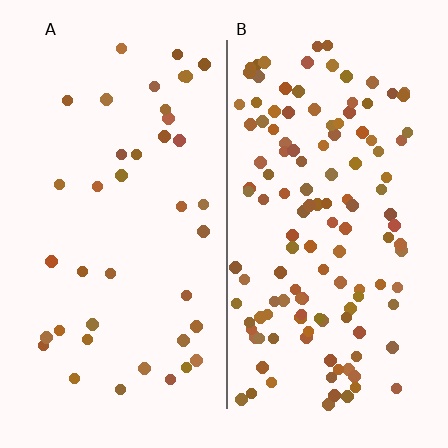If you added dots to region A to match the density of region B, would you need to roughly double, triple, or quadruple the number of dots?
Approximately triple.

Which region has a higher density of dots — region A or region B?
B (the right).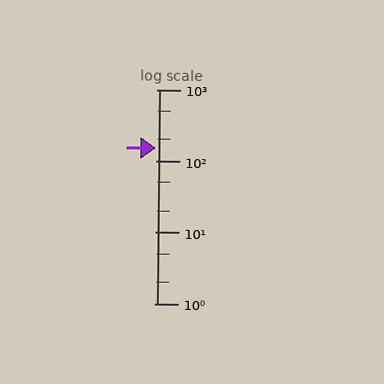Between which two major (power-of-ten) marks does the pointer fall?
The pointer is between 100 and 1000.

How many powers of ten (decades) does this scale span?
The scale spans 3 decades, from 1 to 1000.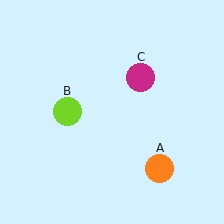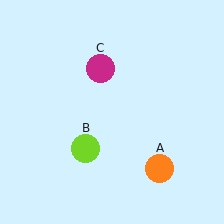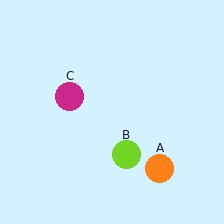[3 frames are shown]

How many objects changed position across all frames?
2 objects changed position: lime circle (object B), magenta circle (object C).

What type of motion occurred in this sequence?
The lime circle (object B), magenta circle (object C) rotated counterclockwise around the center of the scene.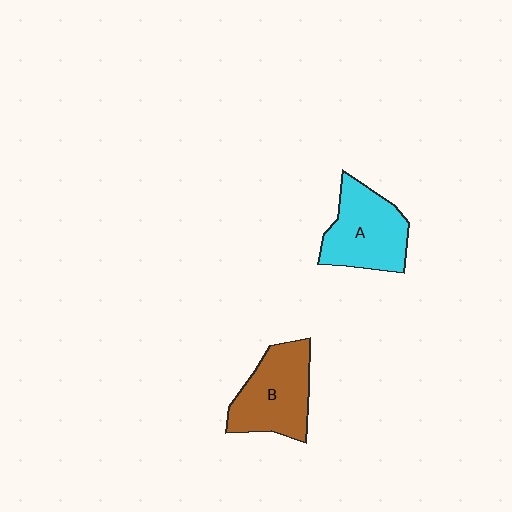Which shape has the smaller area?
Shape A (cyan).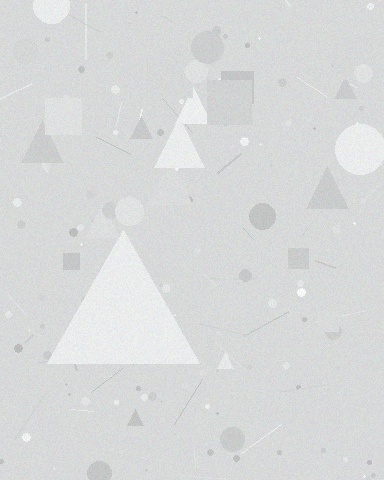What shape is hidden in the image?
A triangle is hidden in the image.